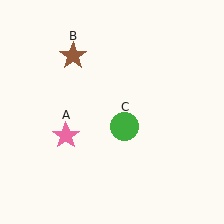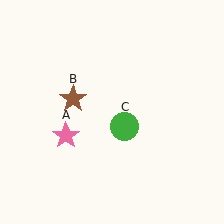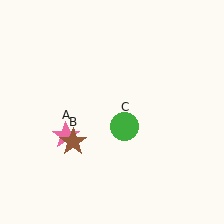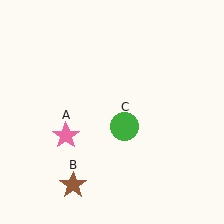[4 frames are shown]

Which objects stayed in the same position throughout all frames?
Pink star (object A) and green circle (object C) remained stationary.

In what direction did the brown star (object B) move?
The brown star (object B) moved down.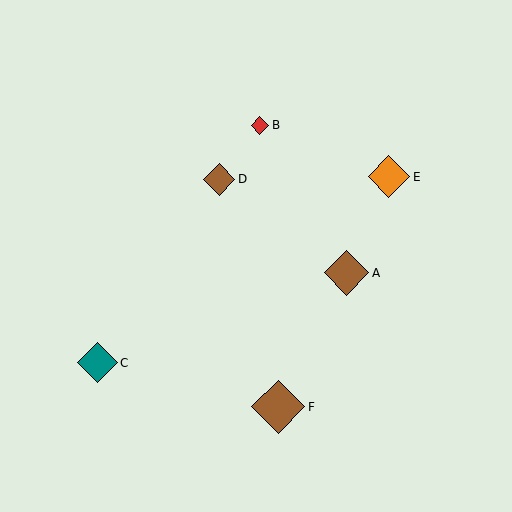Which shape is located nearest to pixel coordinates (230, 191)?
The brown diamond (labeled D) at (219, 179) is nearest to that location.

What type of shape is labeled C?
Shape C is a teal diamond.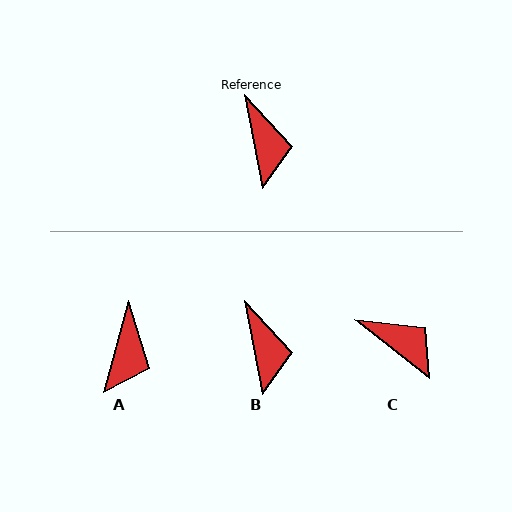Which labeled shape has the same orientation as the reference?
B.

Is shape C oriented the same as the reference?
No, it is off by about 40 degrees.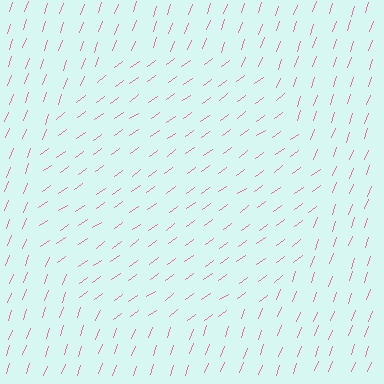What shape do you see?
I see a circle.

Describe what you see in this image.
The image is filled with small pink line segments. A circle region in the image has lines oriented differently from the surrounding lines, creating a visible texture boundary.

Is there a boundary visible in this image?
Yes, there is a texture boundary formed by a change in line orientation.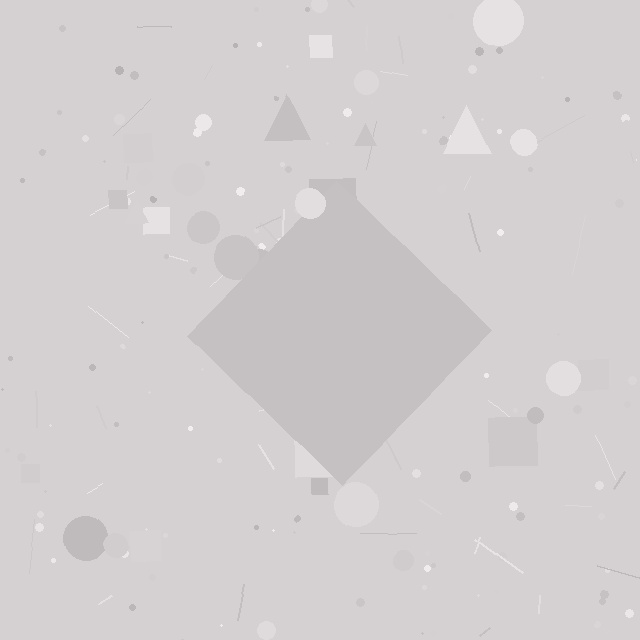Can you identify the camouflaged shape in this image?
The camouflaged shape is a diamond.